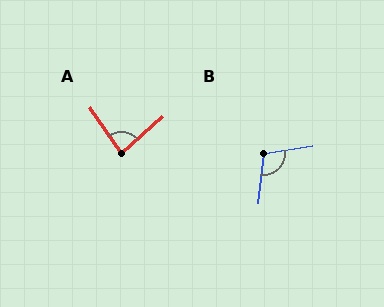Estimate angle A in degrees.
Approximately 83 degrees.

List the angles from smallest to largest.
A (83°), B (106°).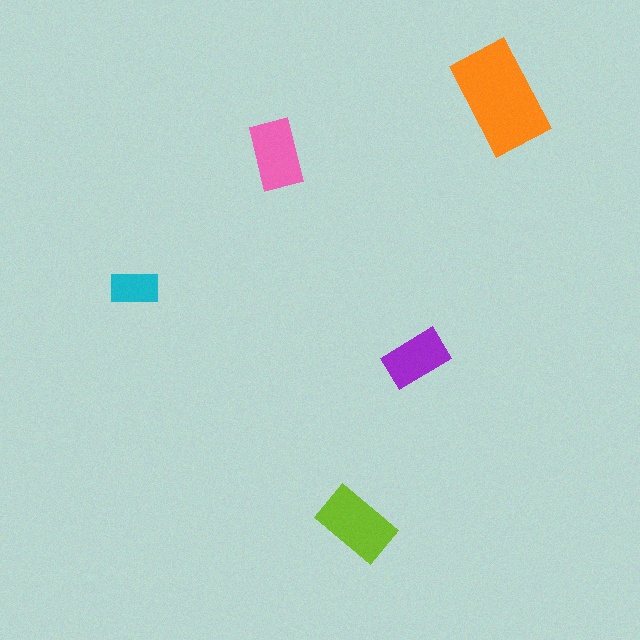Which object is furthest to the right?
The orange rectangle is rightmost.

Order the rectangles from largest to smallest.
the orange one, the lime one, the pink one, the purple one, the cyan one.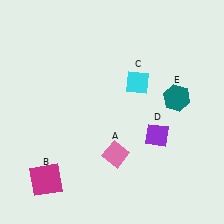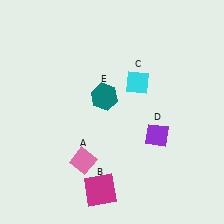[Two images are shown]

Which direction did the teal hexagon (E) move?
The teal hexagon (E) moved left.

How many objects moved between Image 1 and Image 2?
3 objects moved between the two images.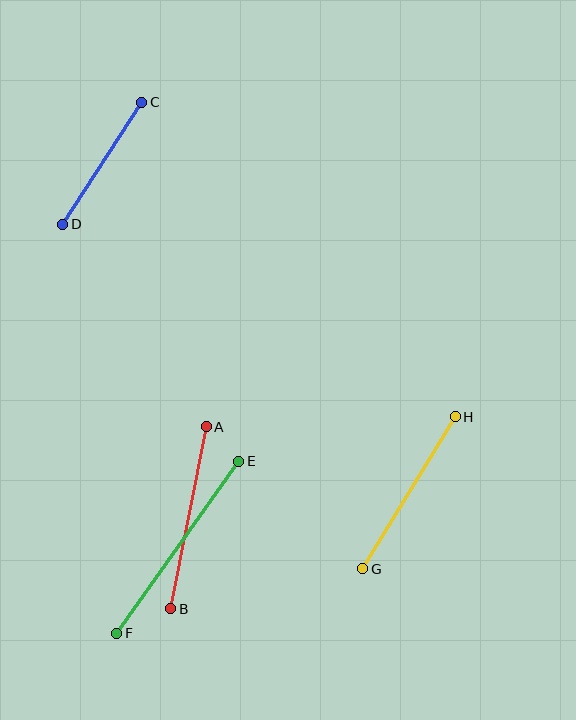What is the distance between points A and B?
The distance is approximately 186 pixels.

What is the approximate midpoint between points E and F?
The midpoint is at approximately (178, 547) pixels.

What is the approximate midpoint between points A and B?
The midpoint is at approximately (189, 518) pixels.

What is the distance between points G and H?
The distance is approximately 178 pixels.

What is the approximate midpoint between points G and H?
The midpoint is at approximately (409, 493) pixels.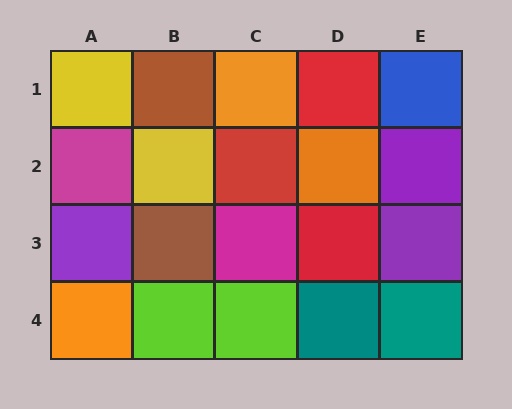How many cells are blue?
1 cell is blue.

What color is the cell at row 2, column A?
Magenta.